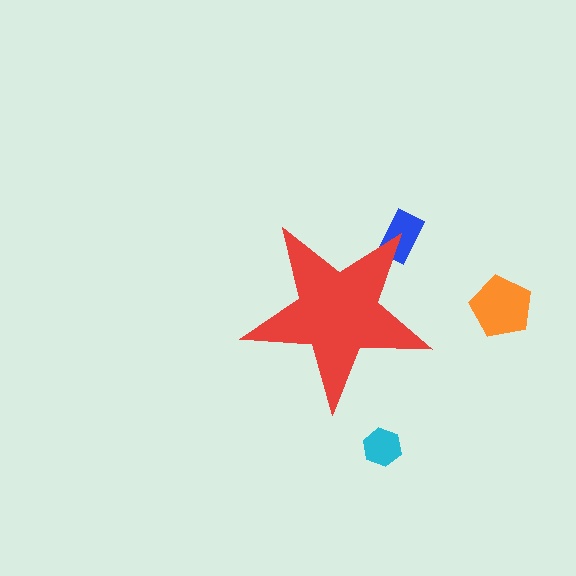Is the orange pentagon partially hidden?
No, the orange pentagon is fully visible.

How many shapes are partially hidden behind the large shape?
1 shape is partially hidden.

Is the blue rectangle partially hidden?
Yes, the blue rectangle is partially hidden behind the red star.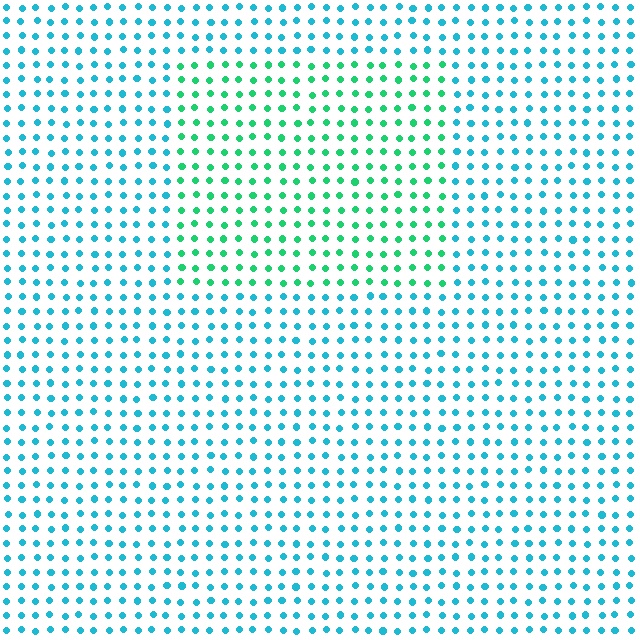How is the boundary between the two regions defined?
The boundary is defined purely by a slight shift in hue (about 40 degrees). Spacing, size, and orientation are identical on both sides.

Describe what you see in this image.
The image is filled with small cyan elements in a uniform arrangement. A rectangle-shaped region is visible where the elements are tinted to a slightly different hue, forming a subtle color boundary.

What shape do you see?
I see a rectangle.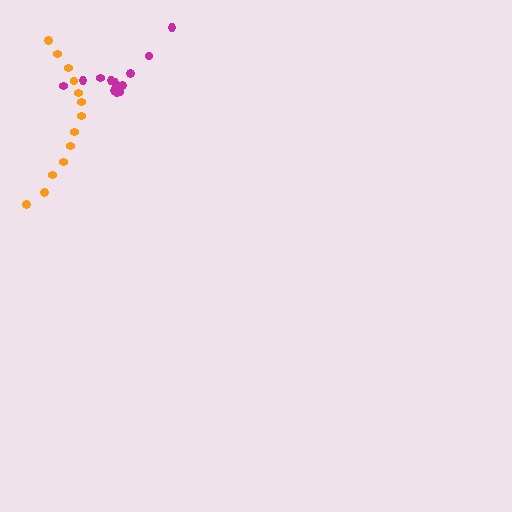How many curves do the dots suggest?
There are 2 distinct paths.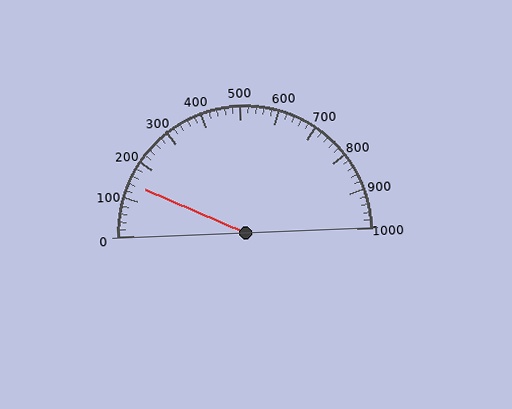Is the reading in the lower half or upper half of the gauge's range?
The reading is in the lower half of the range (0 to 1000).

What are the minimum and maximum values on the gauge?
The gauge ranges from 0 to 1000.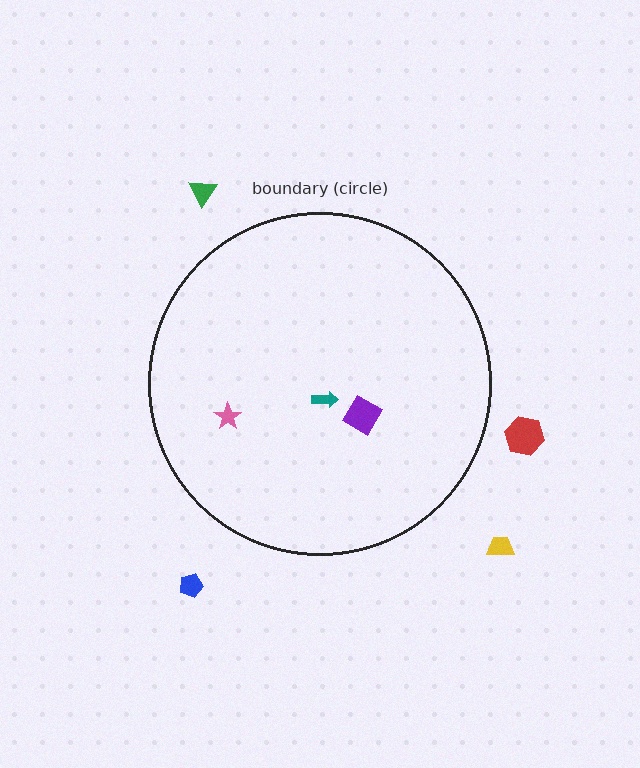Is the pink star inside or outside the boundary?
Inside.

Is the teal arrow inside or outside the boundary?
Inside.